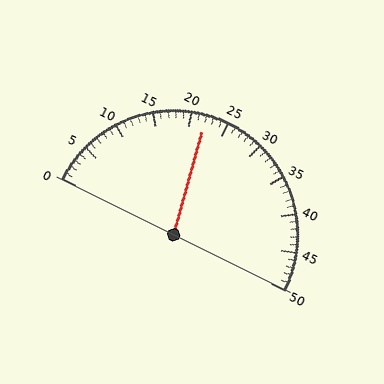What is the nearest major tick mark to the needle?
The nearest major tick mark is 20.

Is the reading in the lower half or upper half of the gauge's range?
The reading is in the lower half of the range (0 to 50).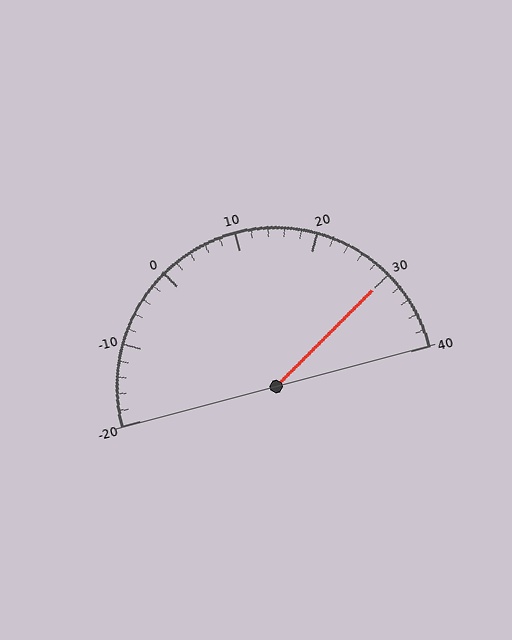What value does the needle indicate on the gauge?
The needle indicates approximately 30.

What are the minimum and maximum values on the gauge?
The gauge ranges from -20 to 40.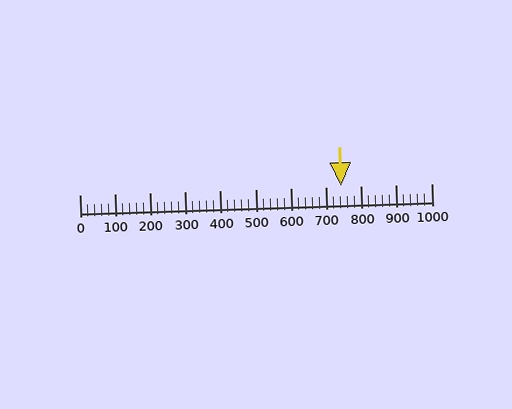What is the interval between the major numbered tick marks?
The major tick marks are spaced 100 units apart.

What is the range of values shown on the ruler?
The ruler shows values from 0 to 1000.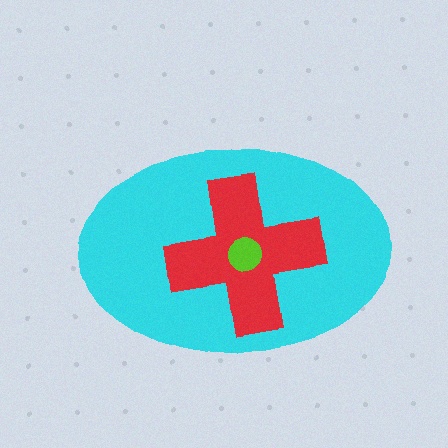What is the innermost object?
The lime circle.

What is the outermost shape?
The cyan ellipse.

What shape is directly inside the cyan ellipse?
The red cross.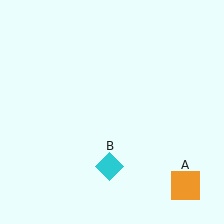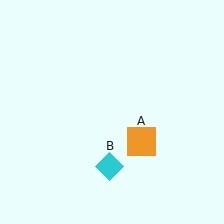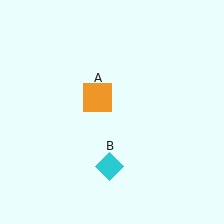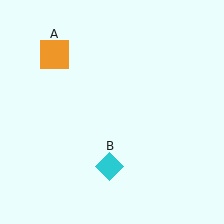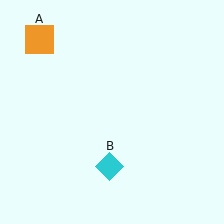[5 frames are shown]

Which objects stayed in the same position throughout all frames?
Cyan diamond (object B) remained stationary.